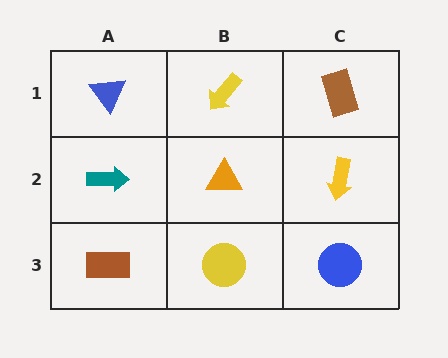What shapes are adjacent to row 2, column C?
A brown rectangle (row 1, column C), a blue circle (row 3, column C), an orange triangle (row 2, column B).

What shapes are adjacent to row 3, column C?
A yellow arrow (row 2, column C), a yellow circle (row 3, column B).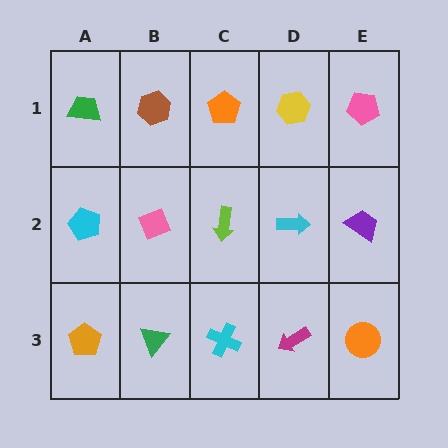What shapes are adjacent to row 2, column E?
A pink pentagon (row 1, column E), an orange circle (row 3, column E), a cyan arrow (row 2, column D).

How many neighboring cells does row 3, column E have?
2.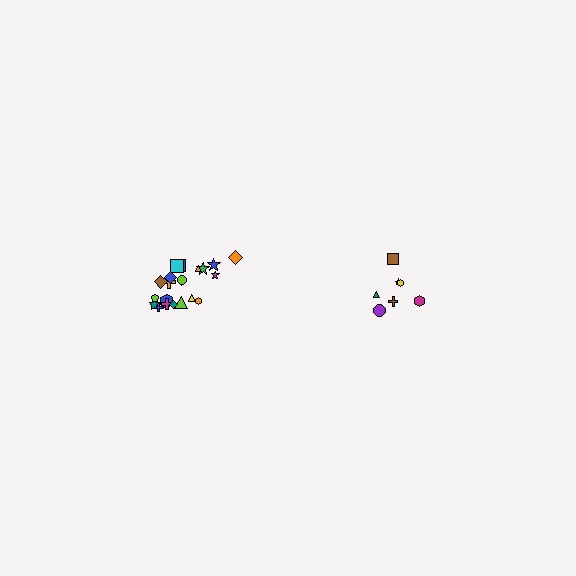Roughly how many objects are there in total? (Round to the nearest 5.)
Roughly 30 objects in total.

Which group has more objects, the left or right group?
The left group.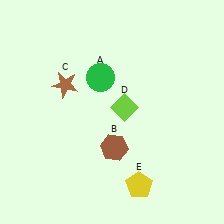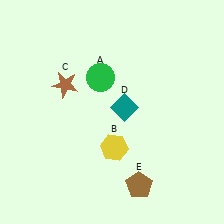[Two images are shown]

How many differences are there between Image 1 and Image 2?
There are 3 differences between the two images.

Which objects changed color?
B changed from brown to yellow. D changed from lime to teal. E changed from yellow to brown.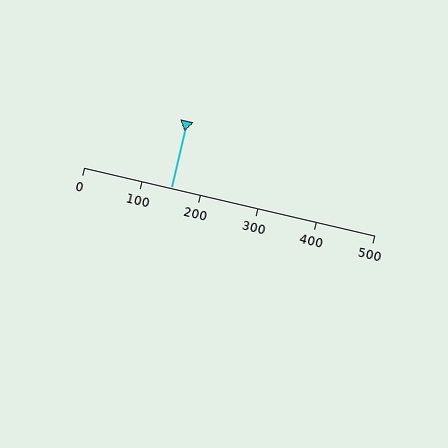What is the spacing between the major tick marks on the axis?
The major ticks are spaced 100 apart.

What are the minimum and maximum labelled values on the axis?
The axis runs from 0 to 500.